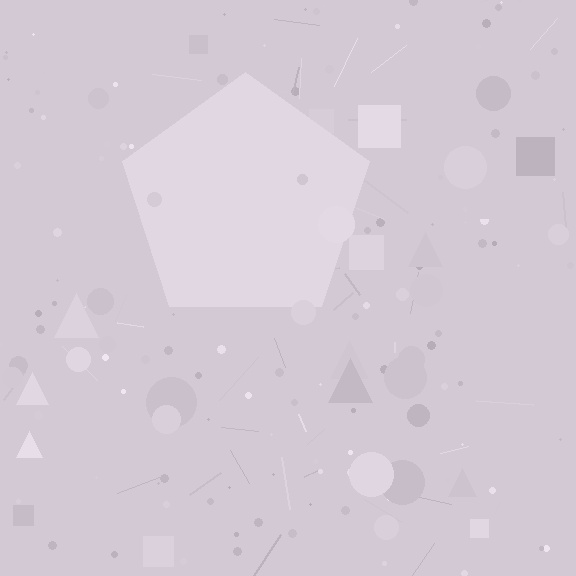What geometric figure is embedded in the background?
A pentagon is embedded in the background.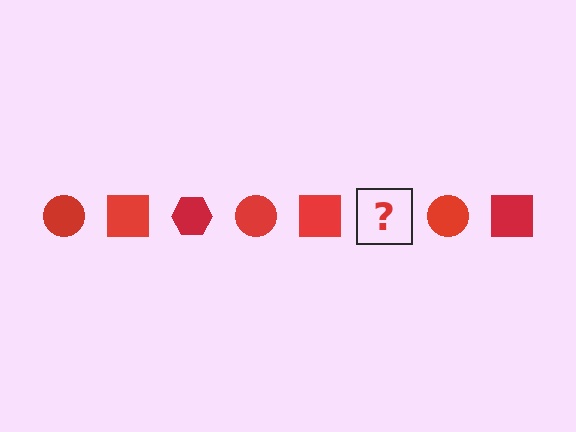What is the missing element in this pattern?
The missing element is a red hexagon.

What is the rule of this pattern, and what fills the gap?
The rule is that the pattern cycles through circle, square, hexagon shapes in red. The gap should be filled with a red hexagon.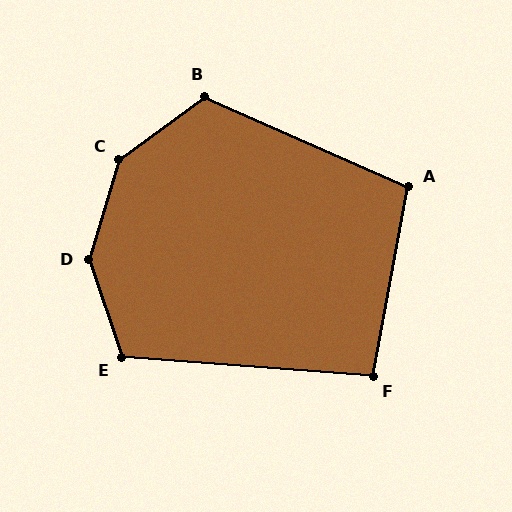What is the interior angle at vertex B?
Approximately 120 degrees (obtuse).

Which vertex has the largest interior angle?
D, at approximately 144 degrees.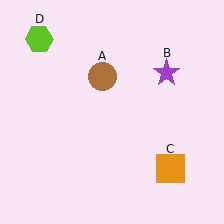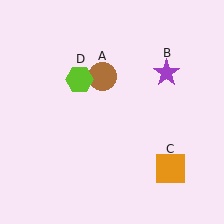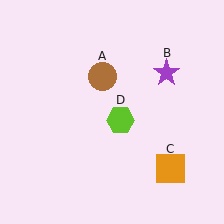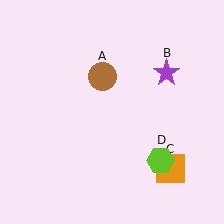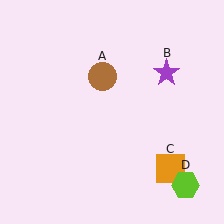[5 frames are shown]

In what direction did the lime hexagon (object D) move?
The lime hexagon (object D) moved down and to the right.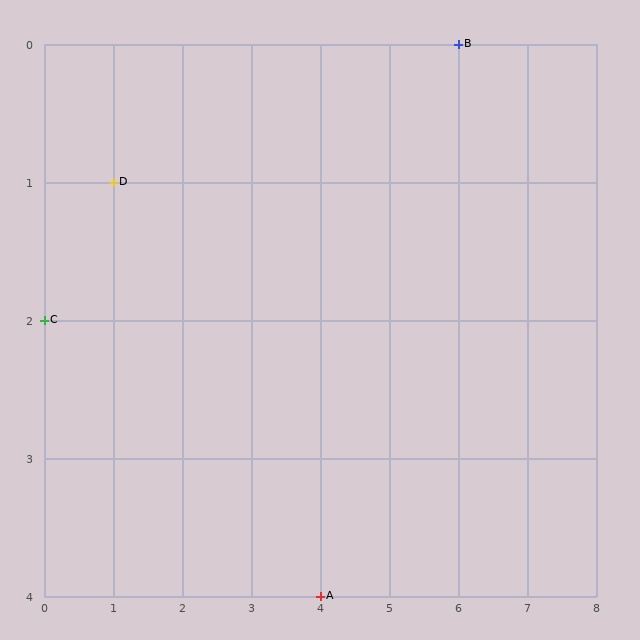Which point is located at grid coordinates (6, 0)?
Point B is at (6, 0).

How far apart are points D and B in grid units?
Points D and B are 5 columns and 1 row apart (about 5.1 grid units diagonally).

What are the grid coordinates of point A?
Point A is at grid coordinates (4, 4).